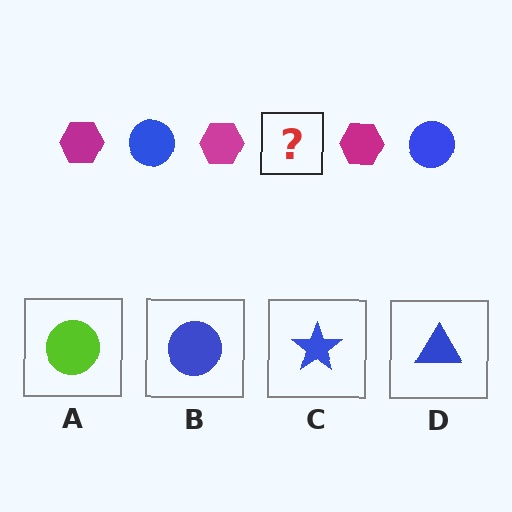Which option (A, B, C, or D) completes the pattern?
B.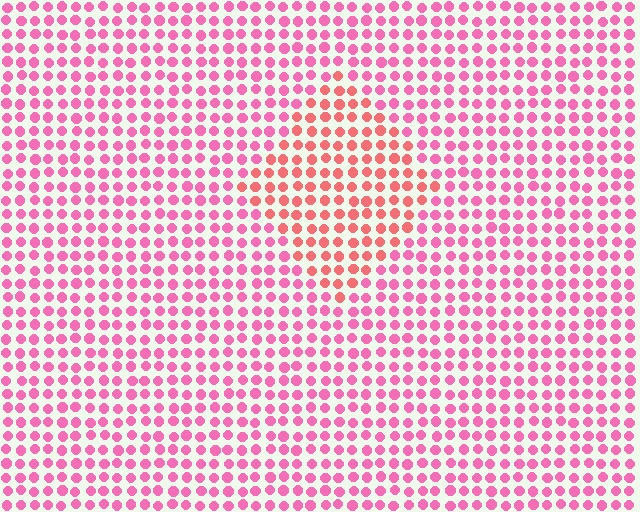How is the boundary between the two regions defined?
The boundary is defined purely by a slight shift in hue (about 29 degrees). Spacing, size, and orientation are identical on both sides.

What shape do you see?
I see a diamond.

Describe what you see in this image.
The image is filled with small pink elements in a uniform arrangement. A diamond-shaped region is visible where the elements are tinted to a slightly different hue, forming a subtle color boundary.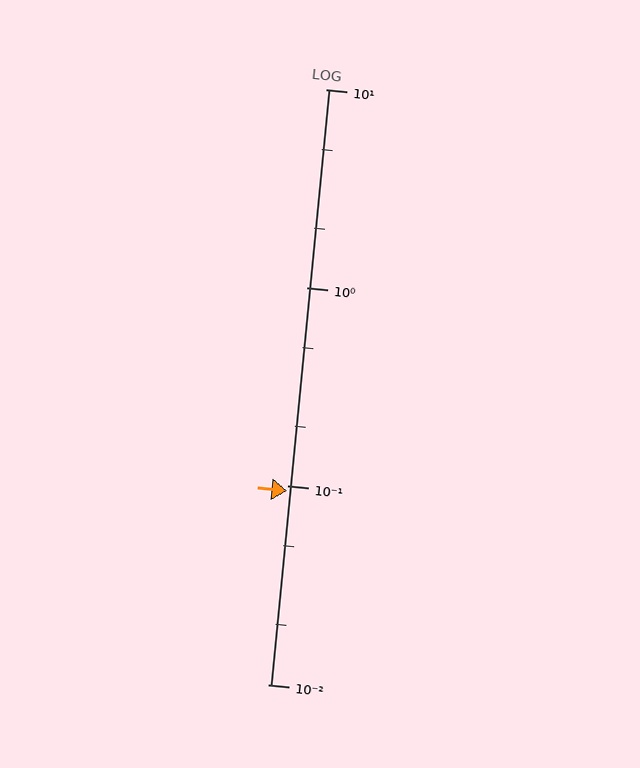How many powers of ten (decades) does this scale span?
The scale spans 3 decades, from 0.01 to 10.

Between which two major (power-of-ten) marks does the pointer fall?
The pointer is between 0.01 and 0.1.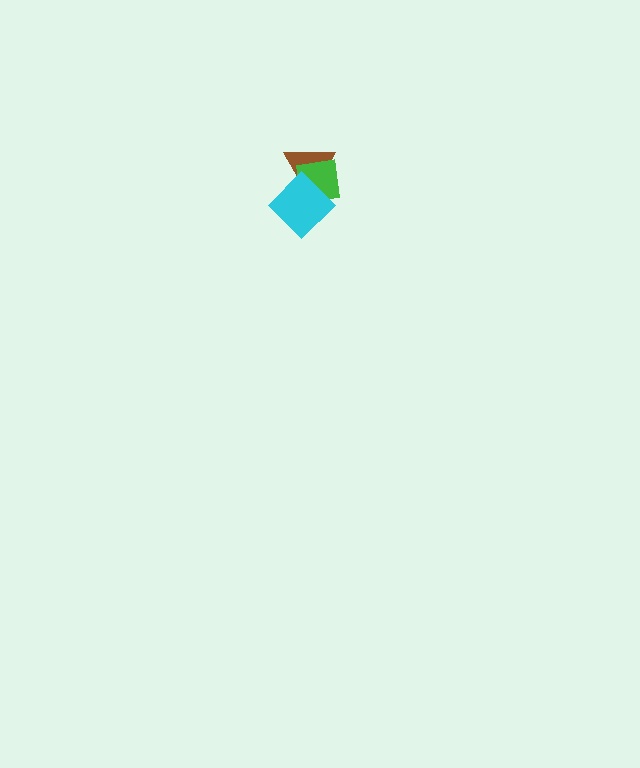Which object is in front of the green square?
The cyan diamond is in front of the green square.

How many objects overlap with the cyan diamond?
2 objects overlap with the cyan diamond.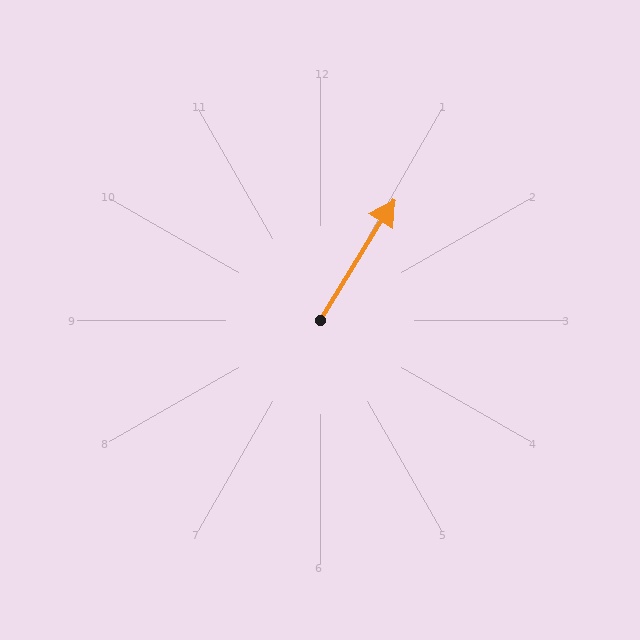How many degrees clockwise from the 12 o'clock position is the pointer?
Approximately 32 degrees.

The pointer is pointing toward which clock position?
Roughly 1 o'clock.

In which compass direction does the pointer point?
Northeast.